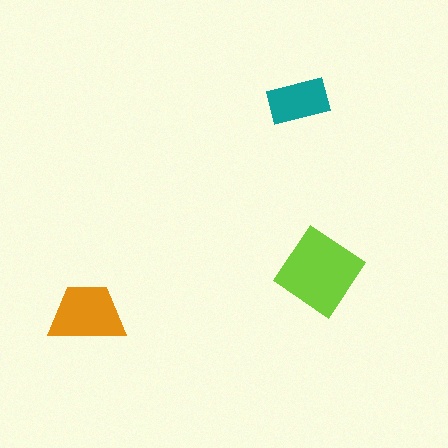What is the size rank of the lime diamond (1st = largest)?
1st.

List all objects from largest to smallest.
The lime diamond, the orange trapezoid, the teal rectangle.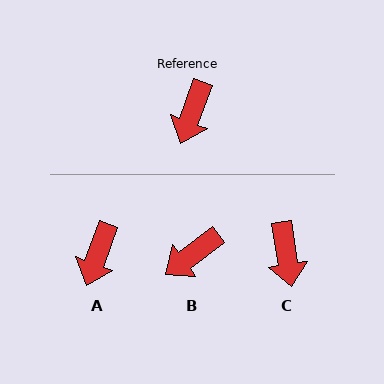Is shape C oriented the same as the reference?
No, it is off by about 29 degrees.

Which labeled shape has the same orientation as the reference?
A.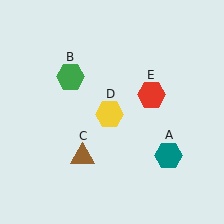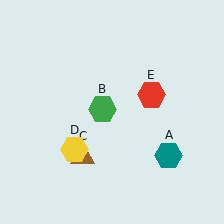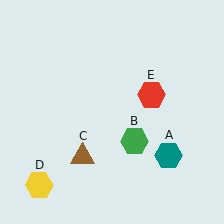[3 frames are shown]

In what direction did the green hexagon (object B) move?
The green hexagon (object B) moved down and to the right.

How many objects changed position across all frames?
2 objects changed position: green hexagon (object B), yellow hexagon (object D).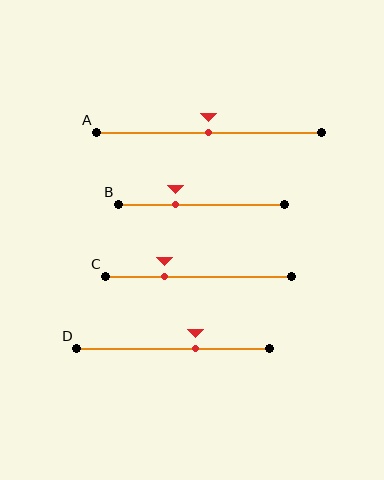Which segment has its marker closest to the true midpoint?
Segment A has its marker closest to the true midpoint.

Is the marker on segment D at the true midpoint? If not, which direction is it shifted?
No, the marker on segment D is shifted to the right by about 12% of the segment length.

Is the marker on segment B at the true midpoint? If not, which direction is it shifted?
No, the marker on segment B is shifted to the left by about 16% of the segment length.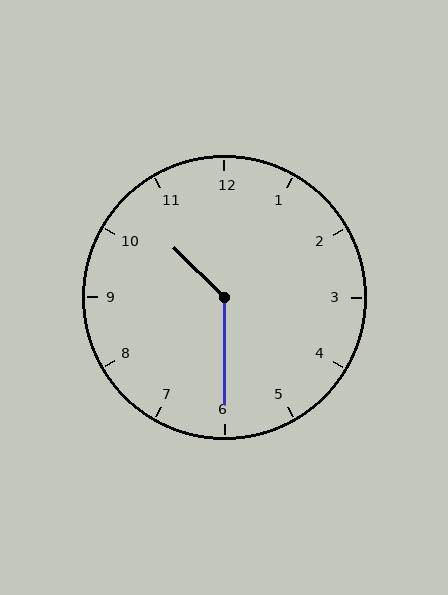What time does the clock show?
10:30.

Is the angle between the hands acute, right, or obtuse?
It is obtuse.